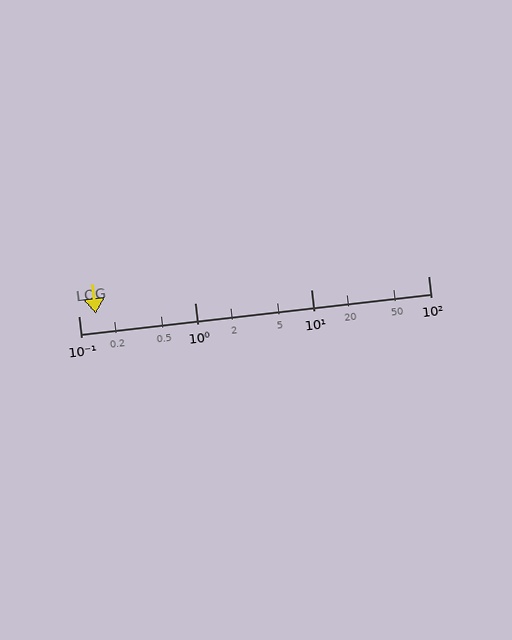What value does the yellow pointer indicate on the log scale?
The pointer indicates approximately 0.14.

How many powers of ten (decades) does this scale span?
The scale spans 3 decades, from 0.1 to 100.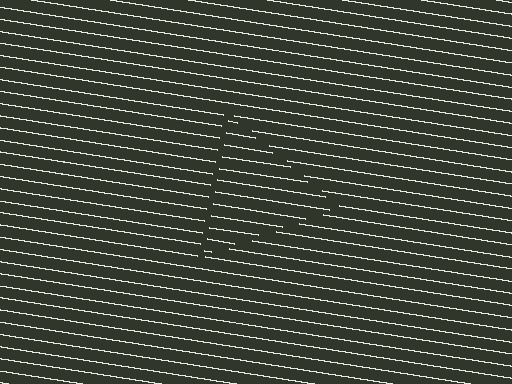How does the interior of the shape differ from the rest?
The interior of the shape contains the same grating, shifted by half a period — the contour is defined by the phase discontinuity where line-ends from the inner and outer gratings abut.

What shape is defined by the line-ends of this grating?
An illusory triangle. The interior of the shape contains the same grating, shifted by half a period — the contour is defined by the phase discontinuity where line-ends from the inner and outer gratings abut.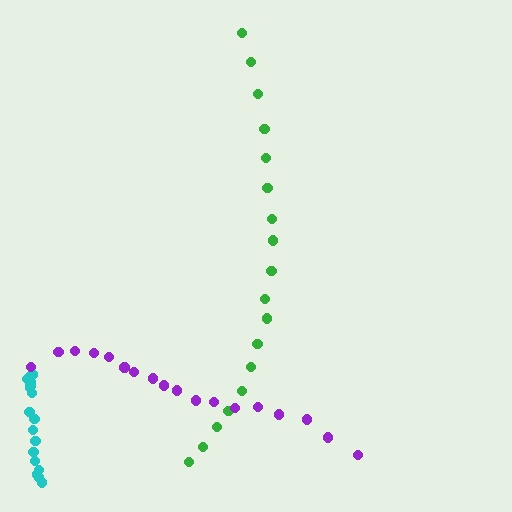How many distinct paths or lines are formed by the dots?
There are 3 distinct paths.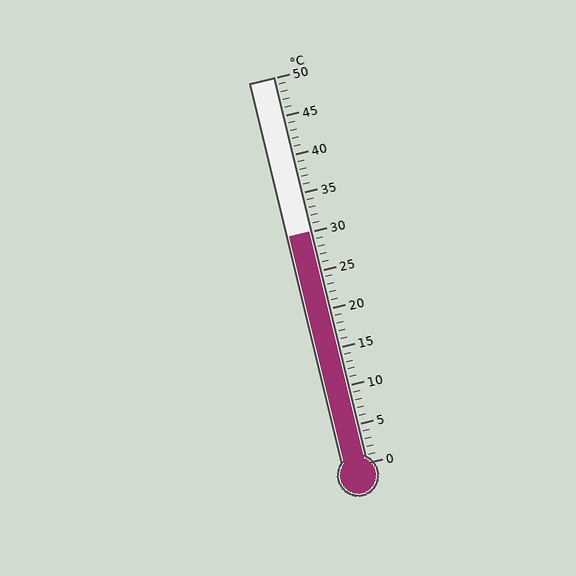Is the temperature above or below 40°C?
The temperature is below 40°C.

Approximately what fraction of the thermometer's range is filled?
The thermometer is filled to approximately 60% of its range.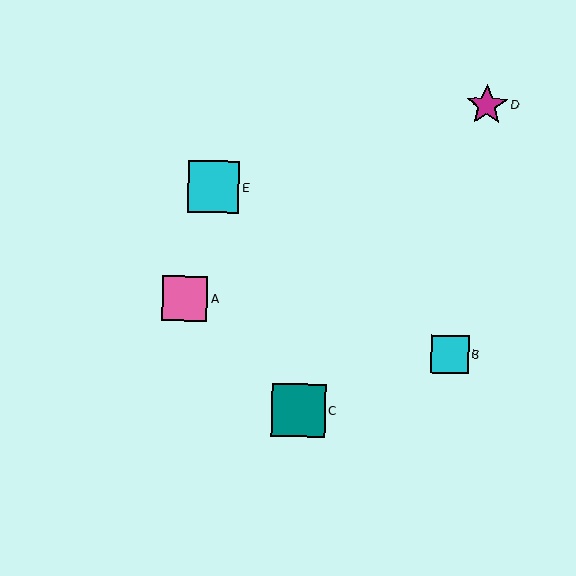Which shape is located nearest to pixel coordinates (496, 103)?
The magenta star (labeled D) at (487, 105) is nearest to that location.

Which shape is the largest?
The teal square (labeled C) is the largest.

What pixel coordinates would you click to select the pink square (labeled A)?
Click at (185, 299) to select the pink square A.